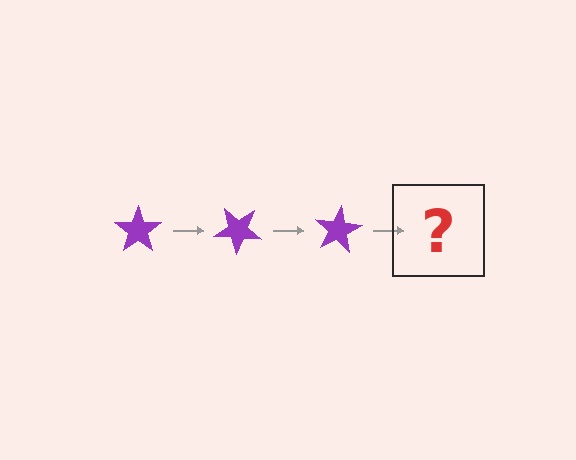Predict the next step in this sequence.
The next step is a purple star rotated 120 degrees.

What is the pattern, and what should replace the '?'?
The pattern is that the star rotates 40 degrees each step. The '?' should be a purple star rotated 120 degrees.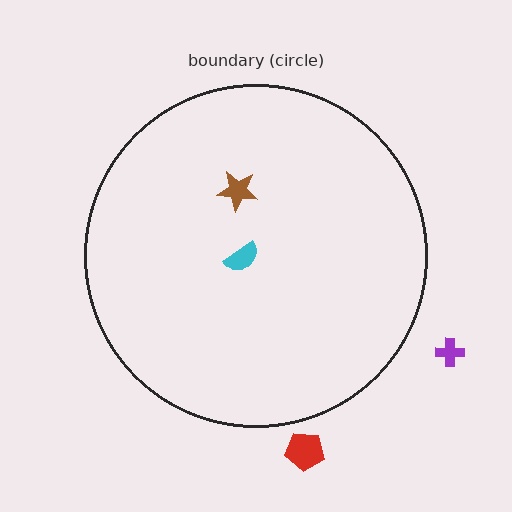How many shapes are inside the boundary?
2 inside, 2 outside.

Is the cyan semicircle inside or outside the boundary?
Inside.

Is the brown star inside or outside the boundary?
Inside.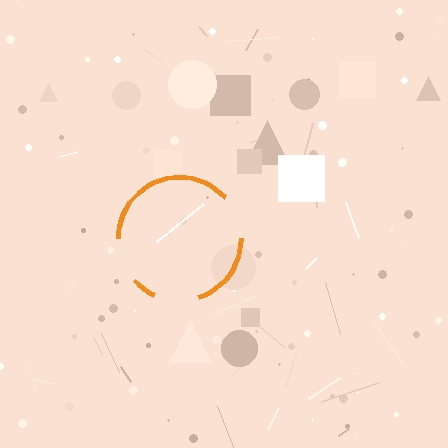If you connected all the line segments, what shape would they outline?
They would outline a circle.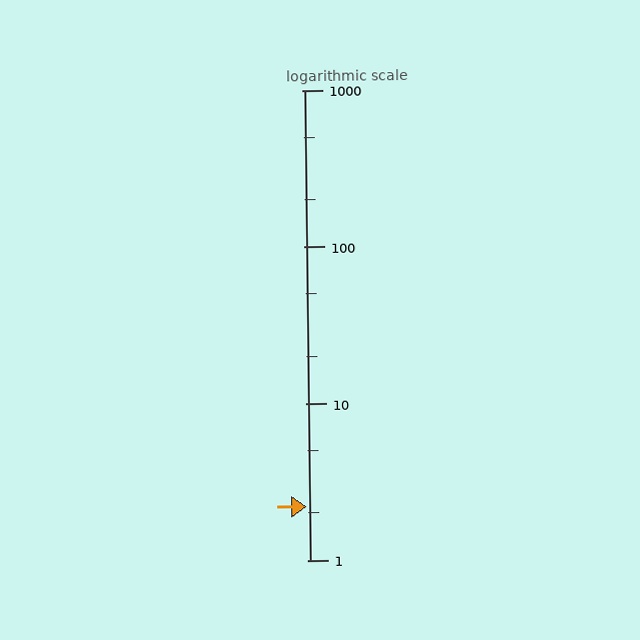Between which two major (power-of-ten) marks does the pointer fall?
The pointer is between 1 and 10.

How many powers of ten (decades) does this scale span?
The scale spans 3 decades, from 1 to 1000.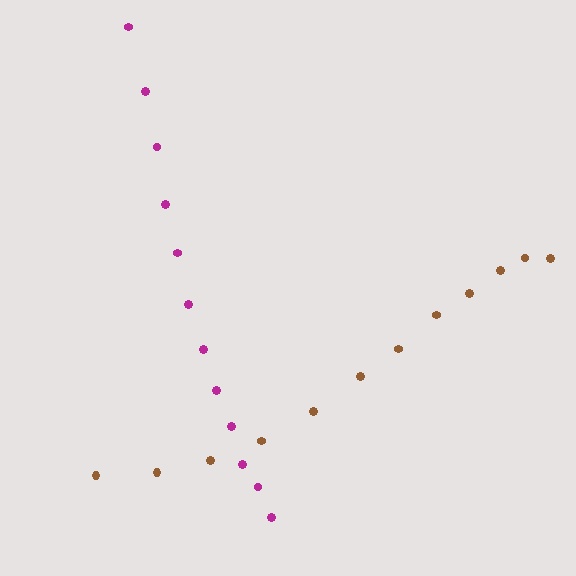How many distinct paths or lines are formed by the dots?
There are 2 distinct paths.